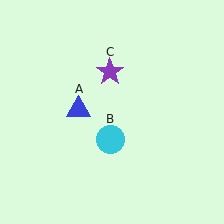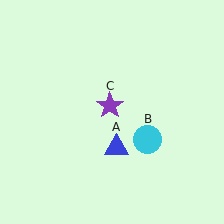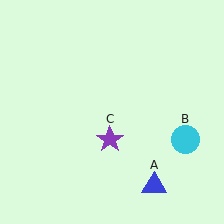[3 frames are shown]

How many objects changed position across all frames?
3 objects changed position: blue triangle (object A), cyan circle (object B), purple star (object C).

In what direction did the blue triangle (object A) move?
The blue triangle (object A) moved down and to the right.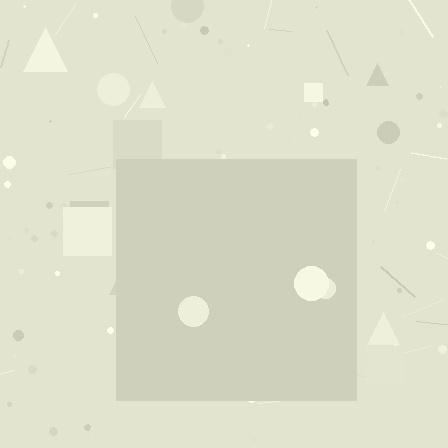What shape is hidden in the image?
A square is hidden in the image.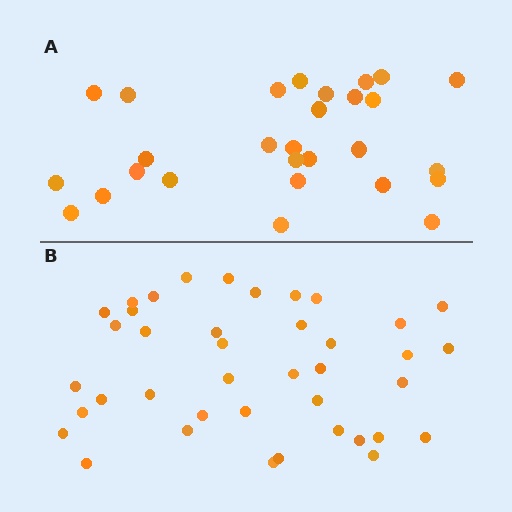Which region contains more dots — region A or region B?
Region B (the bottom region) has more dots.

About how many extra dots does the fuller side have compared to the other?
Region B has roughly 12 or so more dots than region A.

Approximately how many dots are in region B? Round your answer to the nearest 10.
About 40 dots.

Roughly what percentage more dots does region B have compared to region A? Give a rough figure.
About 45% more.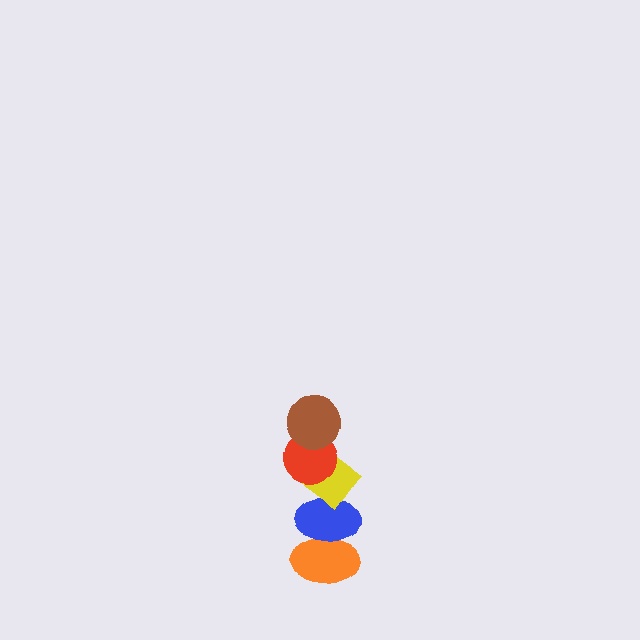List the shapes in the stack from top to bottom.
From top to bottom: the brown circle, the red circle, the yellow diamond, the blue ellipse, the orange ellipse.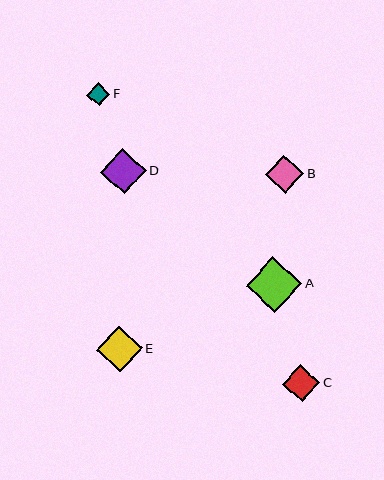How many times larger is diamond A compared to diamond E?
Diamond A is approximately 1.2 times the size of diamond E.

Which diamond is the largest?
Diamond A is the largest with a size of approximately 56 pixels.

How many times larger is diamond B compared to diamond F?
Diamond B is approximately 1.7 times the size of diamond F.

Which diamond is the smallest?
Diamond F is the smallest with a size of approximately 23 pixels.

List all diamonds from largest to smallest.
From largest to smallest: A, E, D, B, C, F.